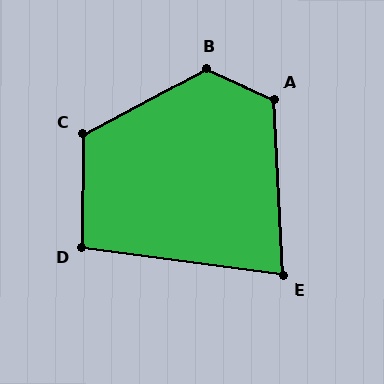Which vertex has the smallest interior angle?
E, at approximately 80 degrees.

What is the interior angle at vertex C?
Approximately 118 degrees (obtuse).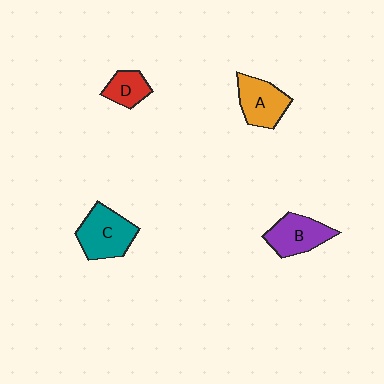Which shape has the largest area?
Shape C (teal).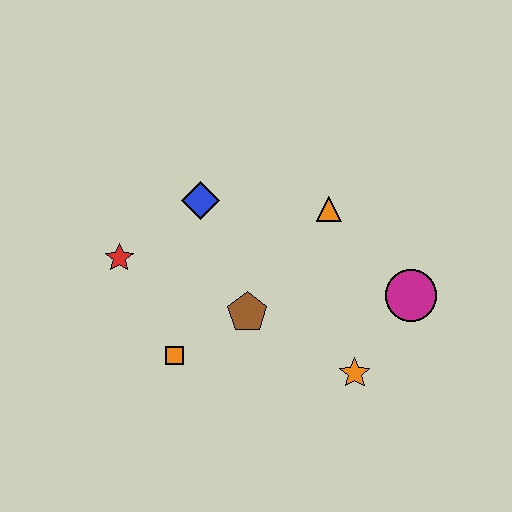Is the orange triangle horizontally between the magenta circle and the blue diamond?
Yes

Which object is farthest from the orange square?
The magenta circle is farthest from the orange square.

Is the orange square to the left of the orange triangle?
Yes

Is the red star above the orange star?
Yes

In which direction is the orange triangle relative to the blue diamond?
The orange triangle is to the right of the blue diamond.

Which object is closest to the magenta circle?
The orange star is closest to the magenta circle.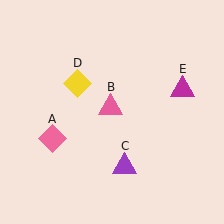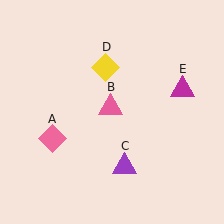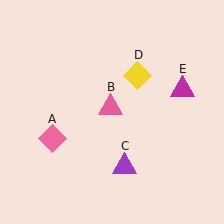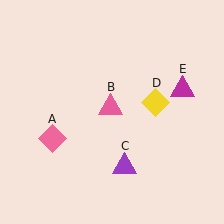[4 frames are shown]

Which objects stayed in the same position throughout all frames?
Pink diamond (object A) and pink triangle (object B) and purple triangle (object C) and magenta triangle (object E) remained stationary.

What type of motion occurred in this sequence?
The yellow diamond (object D) rotated clockwise around the center of the scene.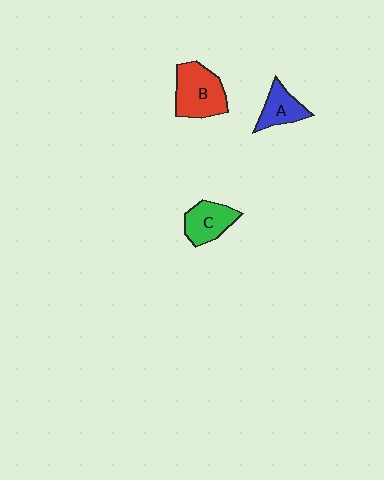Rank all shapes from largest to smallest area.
From largest to smallest: B (red), C (green), A (blue).